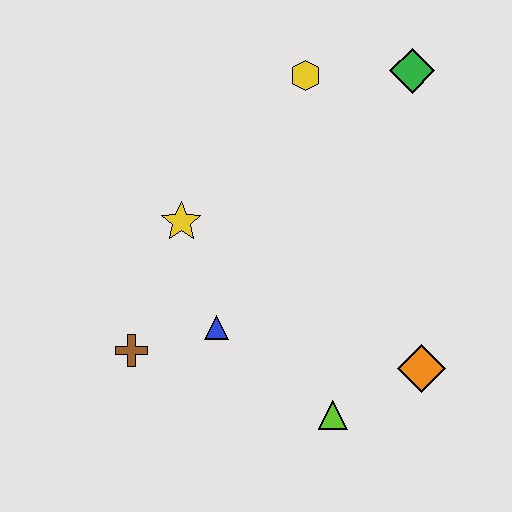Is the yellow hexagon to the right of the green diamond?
No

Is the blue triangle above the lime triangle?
Yes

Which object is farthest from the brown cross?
The green diamond is farthest from the brown cross.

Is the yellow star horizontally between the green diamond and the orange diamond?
No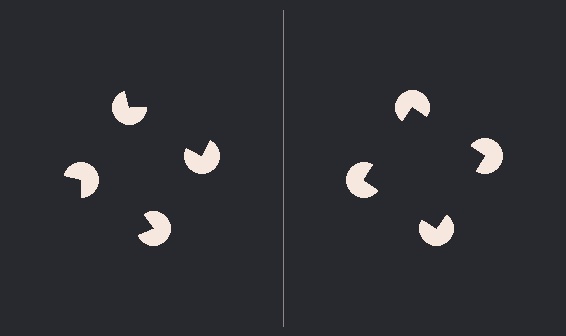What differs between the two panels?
The pac-man discs are positioned identically on both sides; only the wedge orientations differ. On the right they align to a square; on the left they are misaligned.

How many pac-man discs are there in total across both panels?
8 — 4 on each side.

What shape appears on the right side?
An illusory square.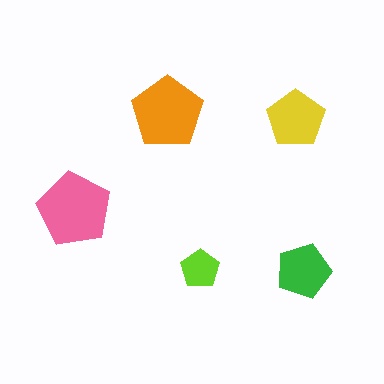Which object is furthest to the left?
The pink pentagon is leftmost.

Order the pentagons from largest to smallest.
the pink one, the orange one, the yellow one, the green one, the lime one.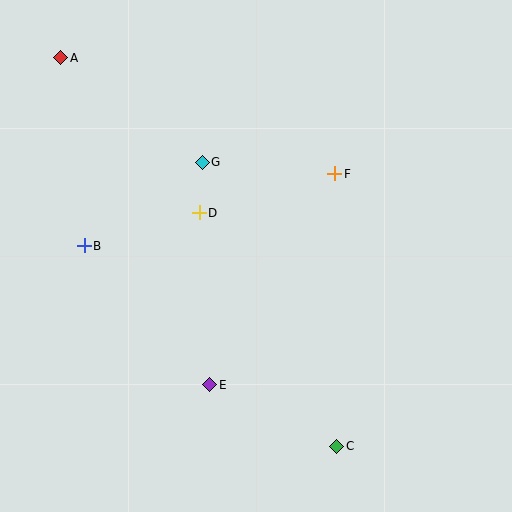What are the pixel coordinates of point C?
Point C is at (337, 446).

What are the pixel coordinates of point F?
Point F is at (335, 174).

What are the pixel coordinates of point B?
Point B is at (84, 246).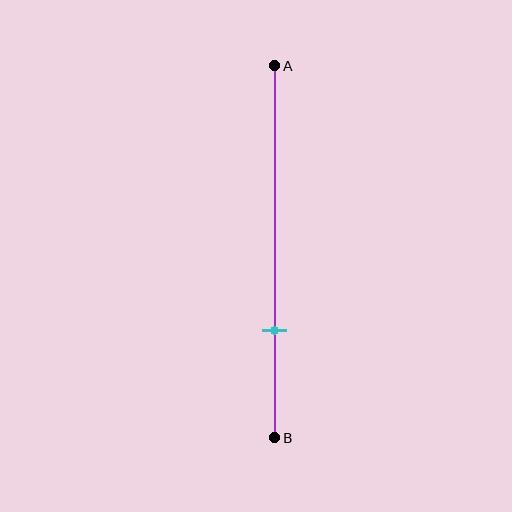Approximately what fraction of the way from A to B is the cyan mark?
The cyan mark is approximately 70% of the way from A to B.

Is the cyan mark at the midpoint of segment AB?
No, the mark is at about 70% from A, not at the 50% midpoint.